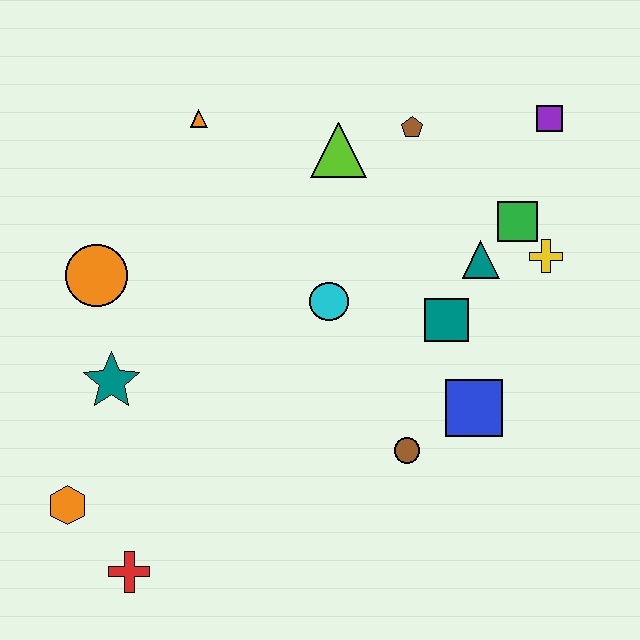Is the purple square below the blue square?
No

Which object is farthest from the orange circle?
The purple square is farthest from the orange circle.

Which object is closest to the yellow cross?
The green square is closest to the yellow cross.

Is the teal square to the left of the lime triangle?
No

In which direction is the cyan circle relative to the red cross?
The cyan circle is above the red cross.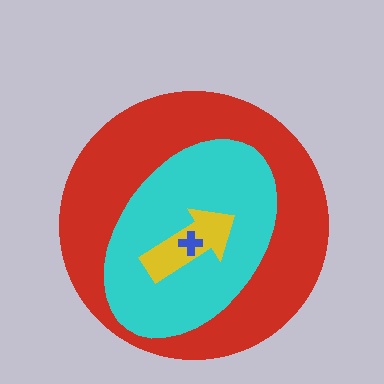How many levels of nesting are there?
4.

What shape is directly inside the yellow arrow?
The blue cross.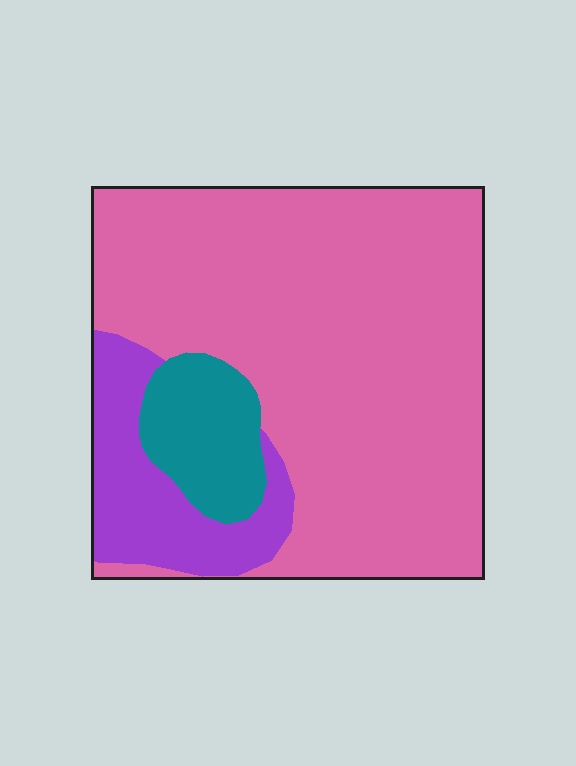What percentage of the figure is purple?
Purple takes up about one sixth (1/6) of the figure.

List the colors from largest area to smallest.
From largest to smallest: pink, purple, teal.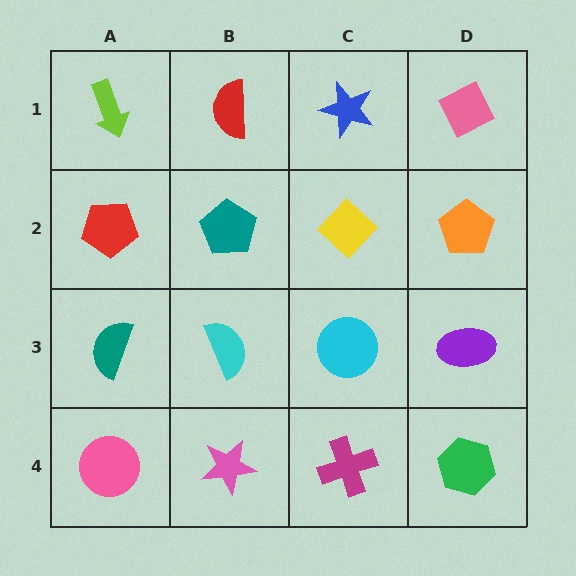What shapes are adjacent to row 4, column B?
A cyan semicircle (row 3, column B), a pink circle (row 4, column A), a magenta cross (row 4, column C).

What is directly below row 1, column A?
A red pentagon.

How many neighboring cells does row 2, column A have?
3.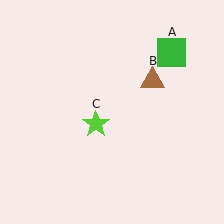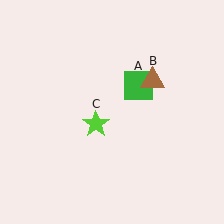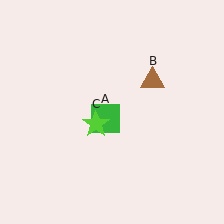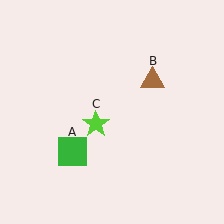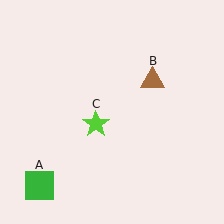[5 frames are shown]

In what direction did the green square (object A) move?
The green square (object A) moved down and to the left.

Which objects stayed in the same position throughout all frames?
Brown triangle (object B) and lime star (object C) remained stationary.